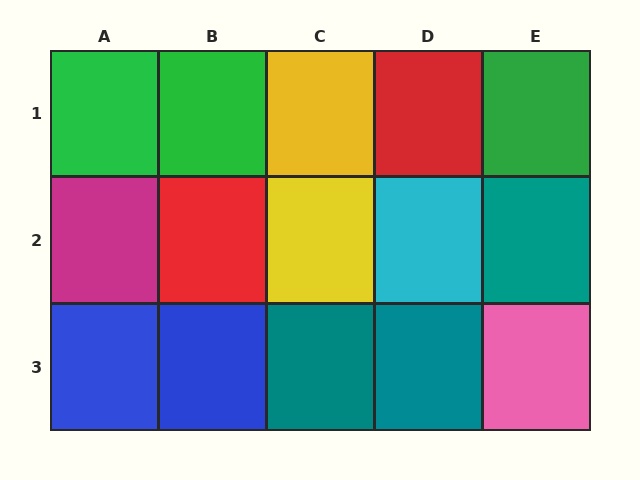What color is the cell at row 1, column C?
Yellow.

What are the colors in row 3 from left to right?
Blue, blue, teal, teal, pink.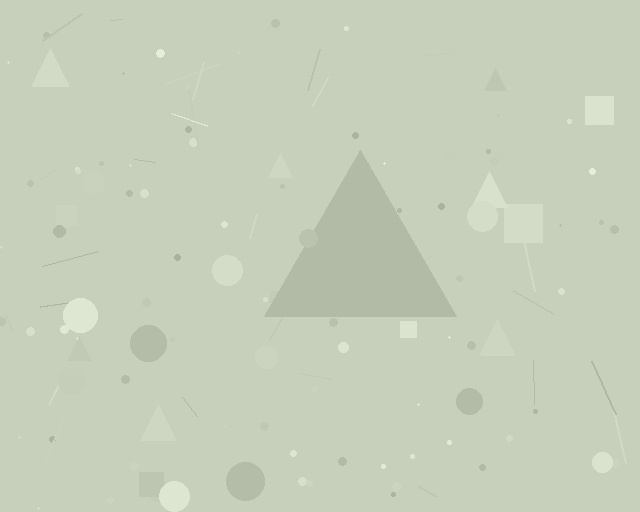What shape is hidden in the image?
A triangle is hidden in the image.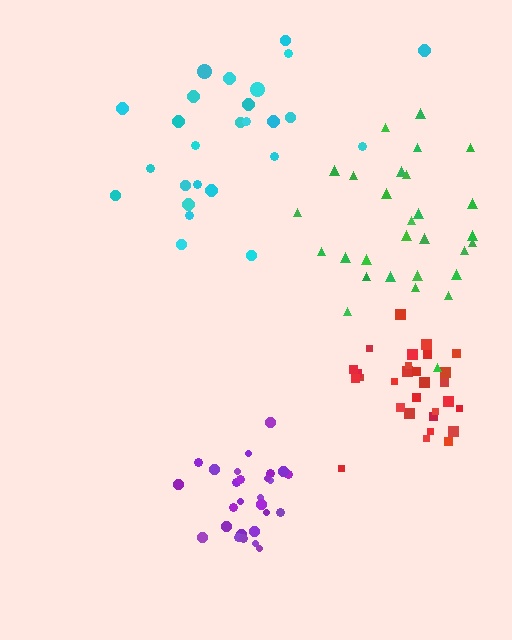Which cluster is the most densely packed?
Purple.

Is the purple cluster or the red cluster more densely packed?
Purple.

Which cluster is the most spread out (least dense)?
Cyan.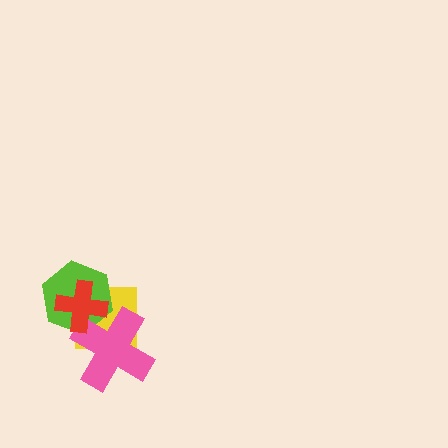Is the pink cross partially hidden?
Yes, it is partially covered by another shape.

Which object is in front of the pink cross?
The red cross is in front of the pink cross.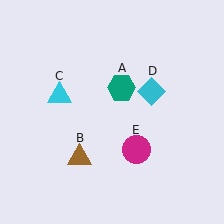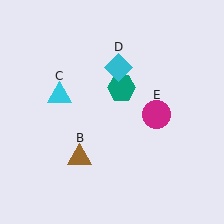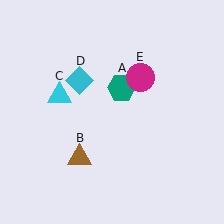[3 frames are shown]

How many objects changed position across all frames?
2 objects changed position: cyan diamond (object D), magenta circle (object E).